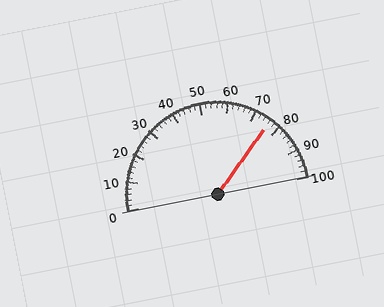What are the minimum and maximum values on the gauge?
The gauge ranges from 0 to 100.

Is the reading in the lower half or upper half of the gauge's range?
The reading is in the upper half of the range (0 to 100).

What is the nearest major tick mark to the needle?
The nearest major tick mark is 80.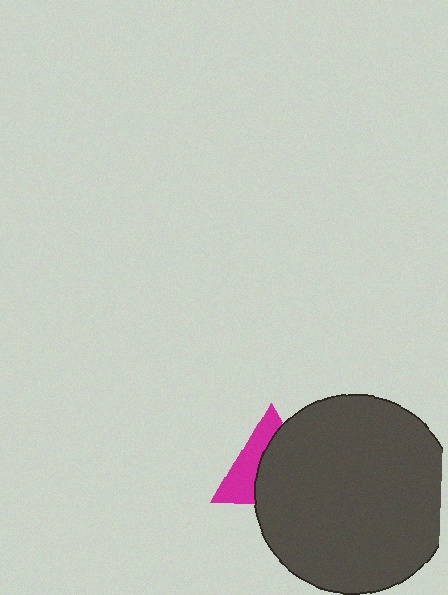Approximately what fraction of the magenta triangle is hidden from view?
Roughly 58% of the magenta triangle is hidden behind the dark gray circle.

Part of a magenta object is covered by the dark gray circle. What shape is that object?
It is a triangle.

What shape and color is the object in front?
The object in front is a dark gray circle.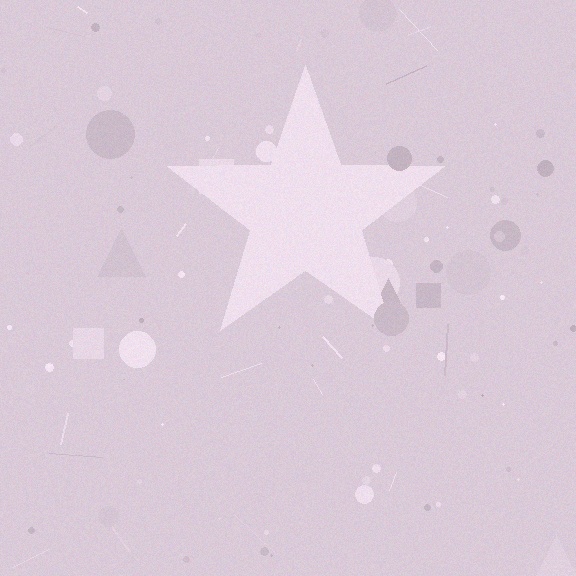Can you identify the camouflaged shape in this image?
The camouflaged shape is a star.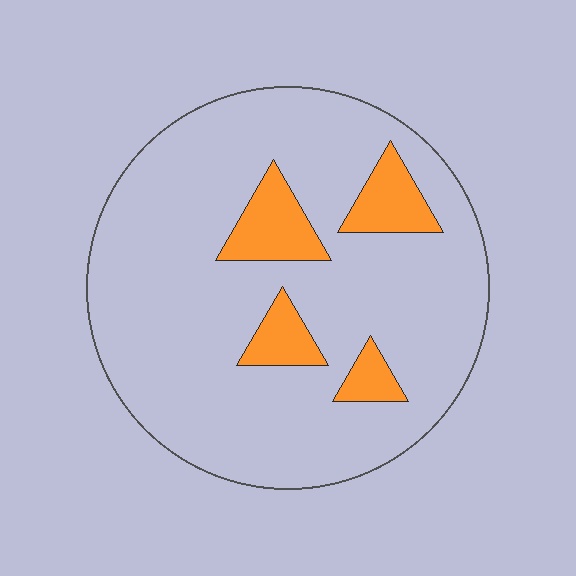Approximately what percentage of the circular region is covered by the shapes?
Approximately 15%.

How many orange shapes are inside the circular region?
4.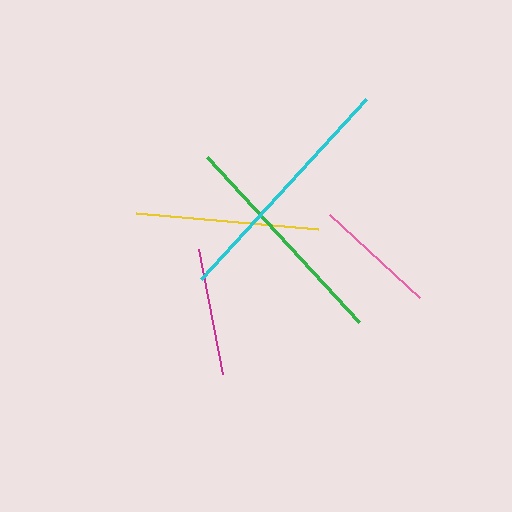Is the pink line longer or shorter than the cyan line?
The cyan line is longer than the pink line.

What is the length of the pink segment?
The pink segment is approximately 122 pixels long.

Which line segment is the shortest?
The pink line is the shortest at approximately 122 pixels.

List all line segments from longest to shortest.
From longest to shortest: cyan, green, yellow, magenta, pink.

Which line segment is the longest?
The cyan line is the longest at approximately 244 pixels.